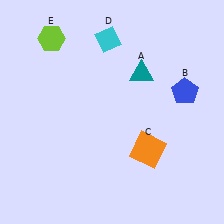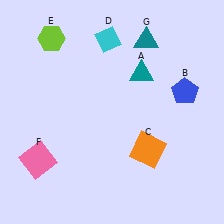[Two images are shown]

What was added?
A pink square (F), a teal triangle (G) were added in Image 2.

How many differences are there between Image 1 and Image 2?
There are 2 differences between the two images.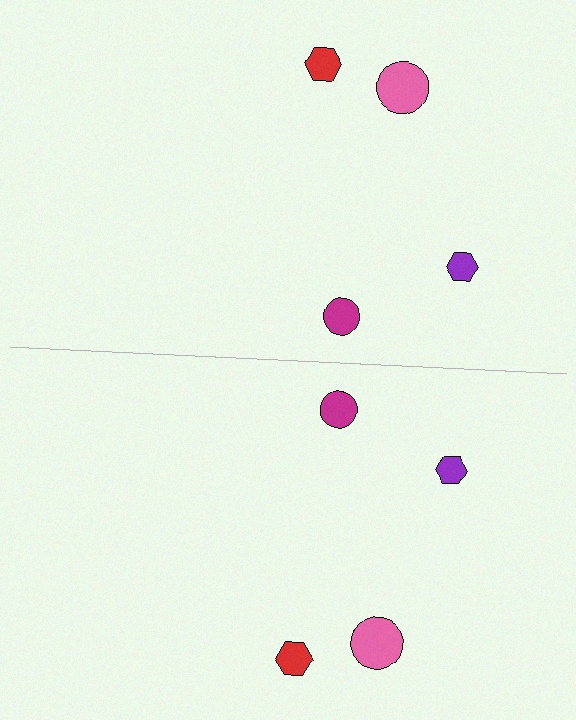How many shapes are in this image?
There are 8 shapes in this image.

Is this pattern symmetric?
Yes, this pattern has bilateral (reflection) symmetry.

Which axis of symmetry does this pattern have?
The pattern has a horizontal axis of symmetry running through the center of the image.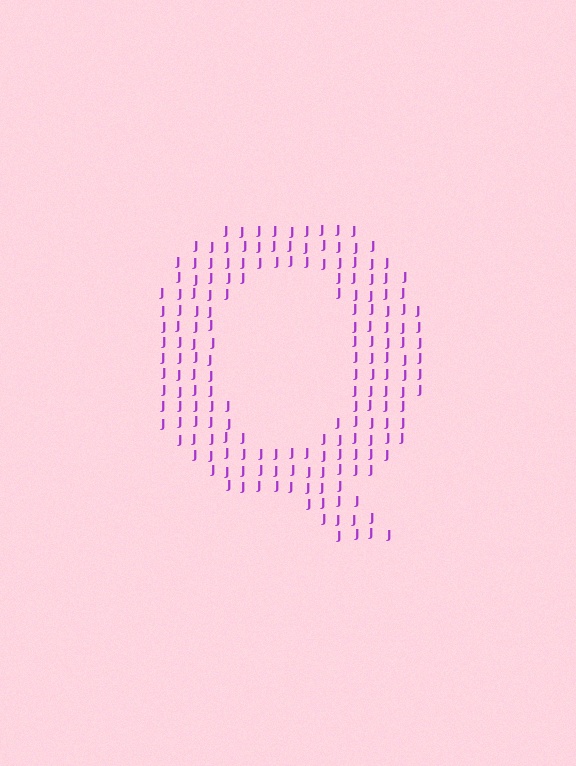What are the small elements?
The small elements are letter J's.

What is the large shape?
The large shape is the letter Q.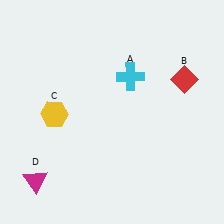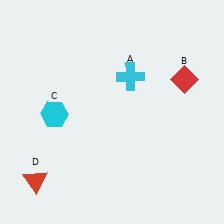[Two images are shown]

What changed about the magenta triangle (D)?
In Image 1, D is magenta. In Image 2, it changed to red.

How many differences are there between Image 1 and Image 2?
There are 2 differences between the two images.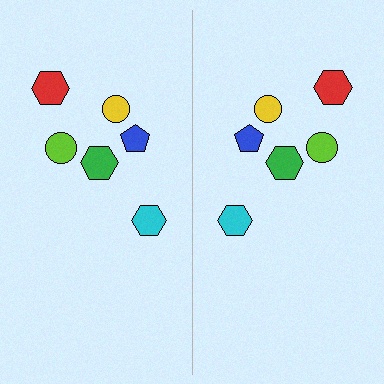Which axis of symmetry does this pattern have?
The pattern has a vertical axis of symmetry running through the center of the image.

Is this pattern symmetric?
Yes, this pattern has bilateral (reflection) symmetry.